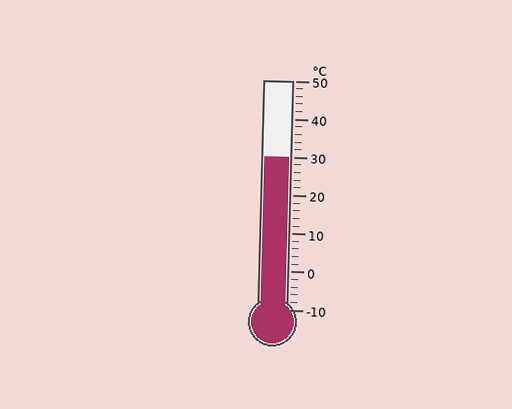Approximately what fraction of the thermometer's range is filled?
The thermometer is filled to approximately 65% of its range.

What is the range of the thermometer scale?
The thermometer scale ranges from -10°C to 50°C.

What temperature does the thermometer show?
The thermometer shows approximately 30°C.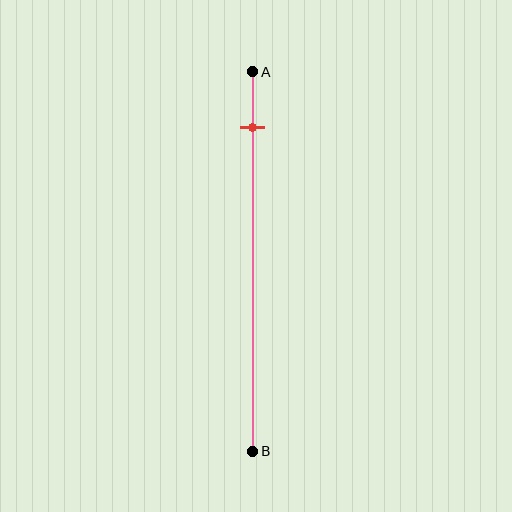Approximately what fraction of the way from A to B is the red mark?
The red mark is approximately 15% of the way from A to B.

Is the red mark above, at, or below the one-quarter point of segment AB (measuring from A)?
The red mark is above the one-quarter point of segment AB.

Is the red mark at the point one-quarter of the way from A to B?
No, the mark is at about 15% from A, not at the 25% one-quarter point.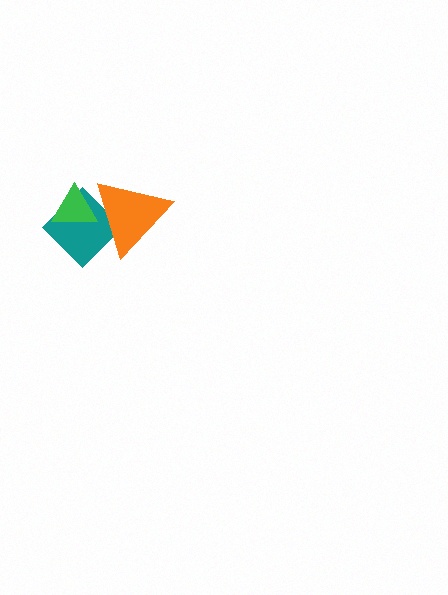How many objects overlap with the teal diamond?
2 objects overlap with the teal diamond.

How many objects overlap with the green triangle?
2 objects overlap with the green triangle.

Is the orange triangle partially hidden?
No, no other shape covers it.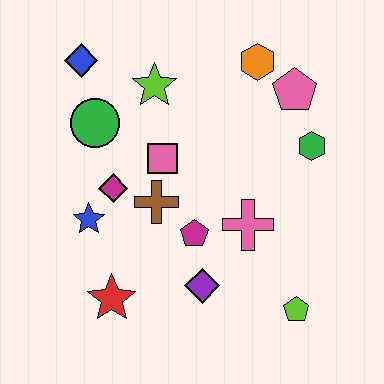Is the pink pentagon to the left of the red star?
No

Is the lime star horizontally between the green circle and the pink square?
Yes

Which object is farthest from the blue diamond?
The lime pentagon is farthest from the blue diamond.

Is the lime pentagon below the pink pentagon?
Yes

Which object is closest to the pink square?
The brown cross is closest to the pink square.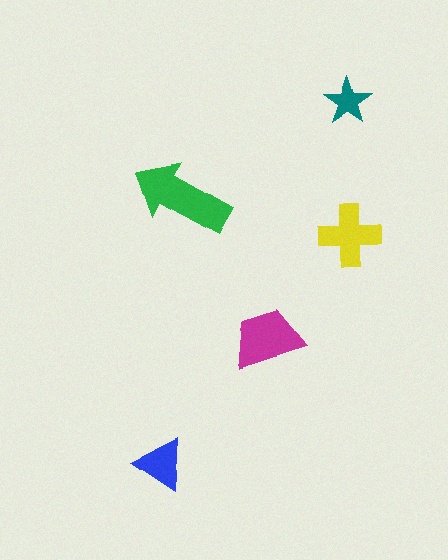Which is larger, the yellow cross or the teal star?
The yellow cross.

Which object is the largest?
The green arrow.